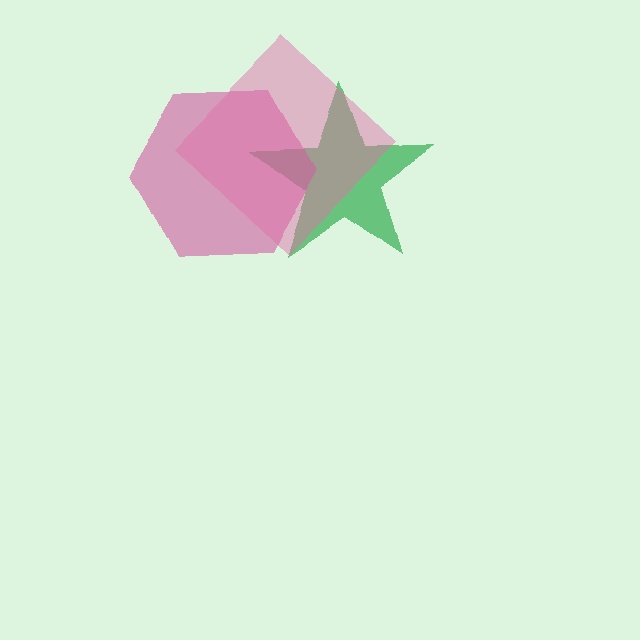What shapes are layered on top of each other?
The layered shapes are: a green star, a magenta hexagon, a pink diamond.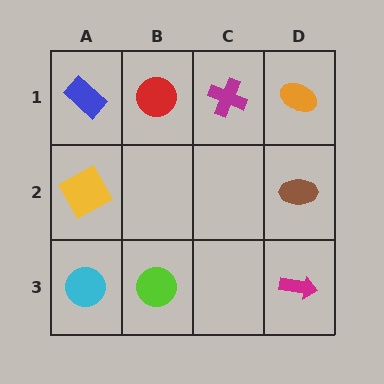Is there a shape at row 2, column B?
No, that cell is empty.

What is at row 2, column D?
A brown ellipse.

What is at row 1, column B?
A red circle.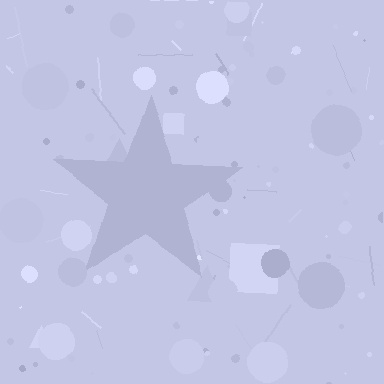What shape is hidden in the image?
A star is hidden in the image.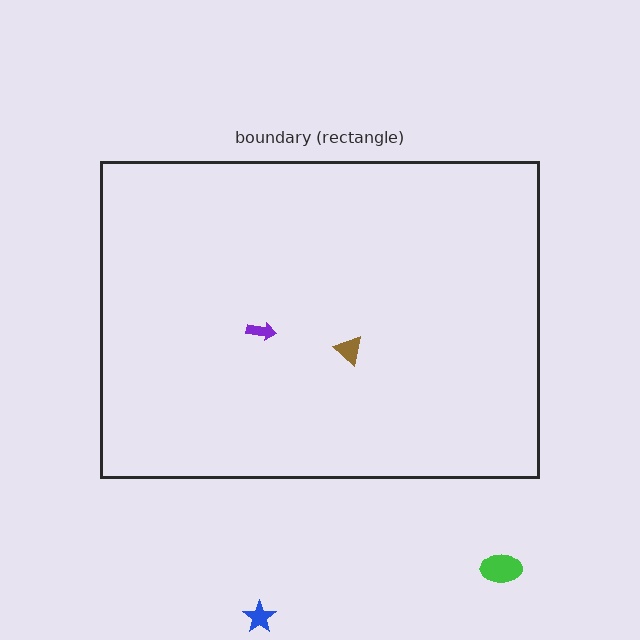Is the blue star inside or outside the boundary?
Outside.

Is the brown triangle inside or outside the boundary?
Inside.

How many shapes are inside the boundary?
2 inside, 2 outside.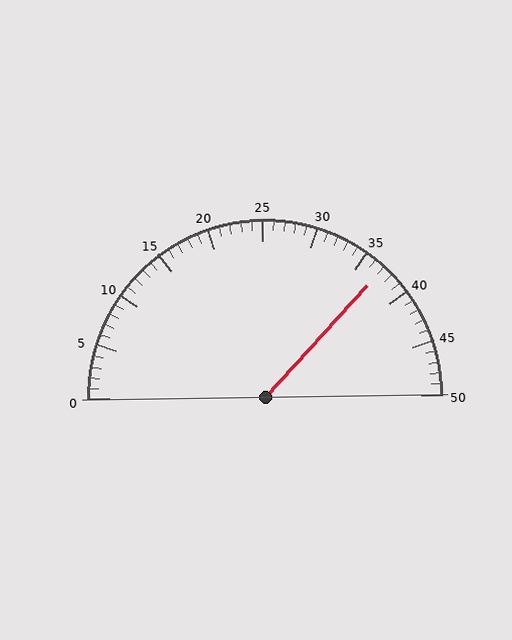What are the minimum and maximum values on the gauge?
The gauge ranges from 0 to 50.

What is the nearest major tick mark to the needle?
The nearest major tick mark is 35.